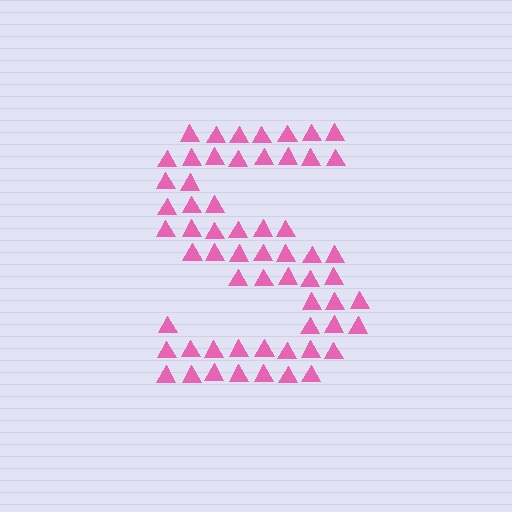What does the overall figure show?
The overall figure shows the letter S.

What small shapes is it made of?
It is made of small triangles.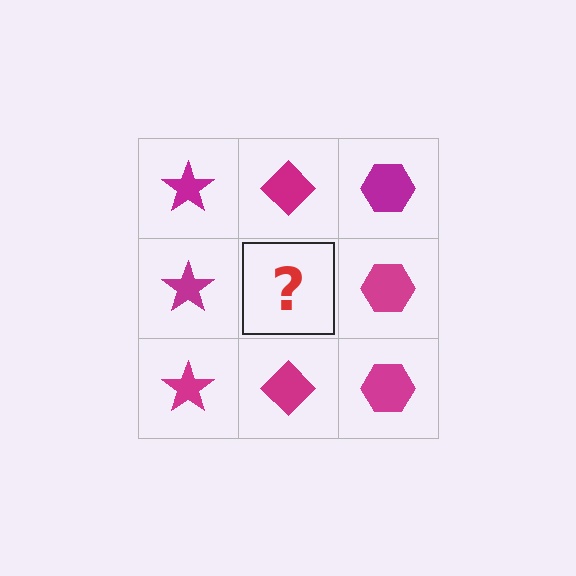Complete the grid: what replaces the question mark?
The question mark should be replaced with a magenta diamond.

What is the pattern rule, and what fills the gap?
The rule is that each column has a consistent shape. The gap should be filled with a magenta diamond.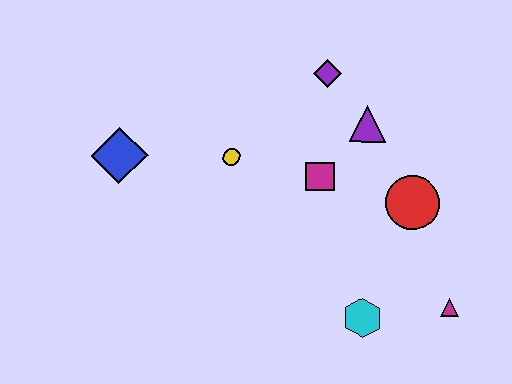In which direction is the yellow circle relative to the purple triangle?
The yellow circle is to the left of the purple triangle.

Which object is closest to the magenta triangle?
The cyan hexagon is closest to the magenta triangle.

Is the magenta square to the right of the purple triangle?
No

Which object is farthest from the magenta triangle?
The blue diamond is farthest from the magenta triangle.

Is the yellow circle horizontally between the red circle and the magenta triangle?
No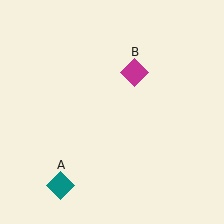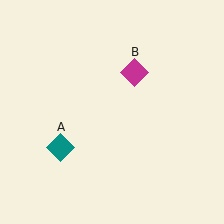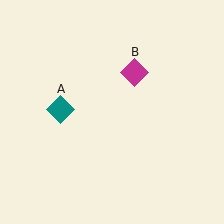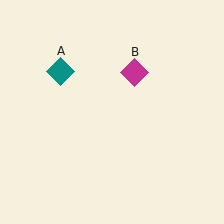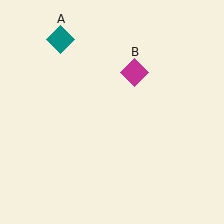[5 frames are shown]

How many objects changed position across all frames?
1 object changed position: teal diamond (object A).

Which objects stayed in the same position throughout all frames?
Magenta diamond (object B) remained stationary.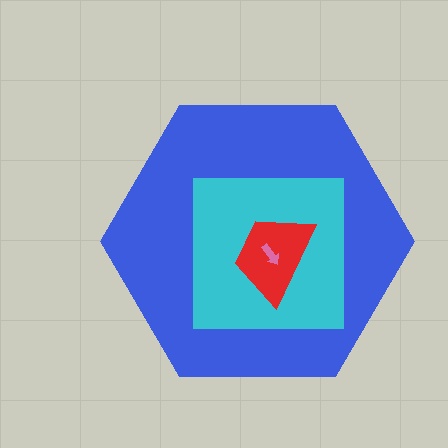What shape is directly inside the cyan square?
The red trapezoid.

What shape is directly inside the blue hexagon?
The cyan square.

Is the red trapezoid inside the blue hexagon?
Yes.